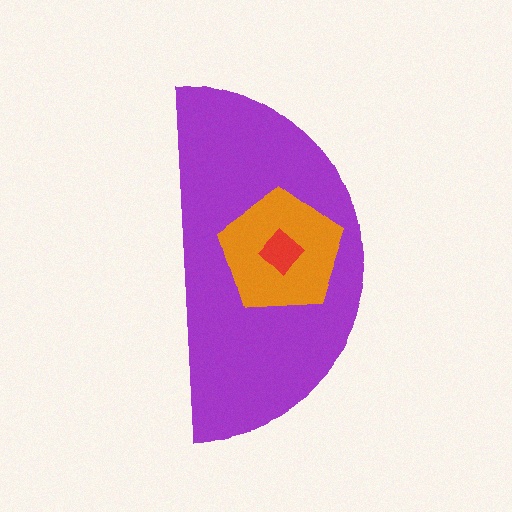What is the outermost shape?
The purple semicircle.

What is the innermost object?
The red diamond.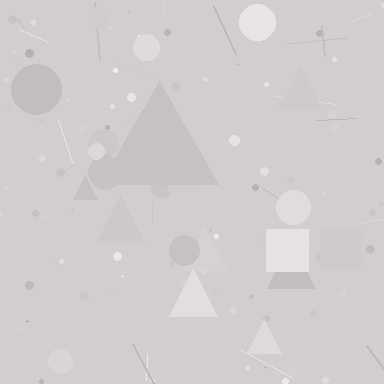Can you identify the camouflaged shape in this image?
The camouflaged shape is a triangle.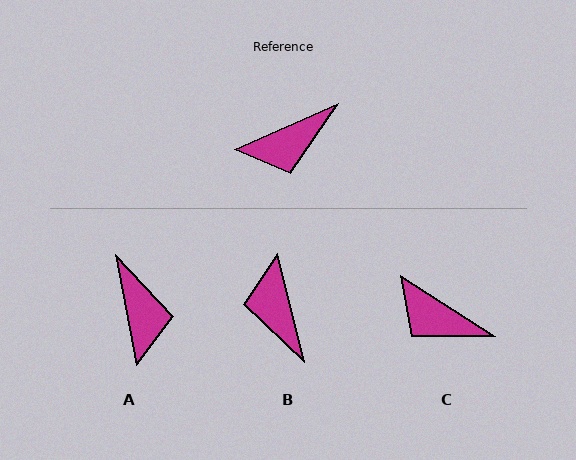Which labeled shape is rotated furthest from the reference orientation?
B, about 100 degrees away.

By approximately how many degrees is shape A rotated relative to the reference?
Approximately 77 degrees counter-clockwise.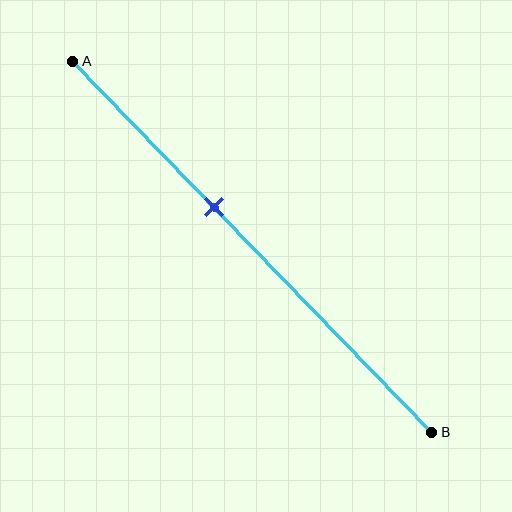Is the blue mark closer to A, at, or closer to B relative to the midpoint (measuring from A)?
The blue mark is closer to point A than the midpoint of segment AB.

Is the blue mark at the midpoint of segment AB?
No, the mark is at about 40% from A, not at the 50% midpoint.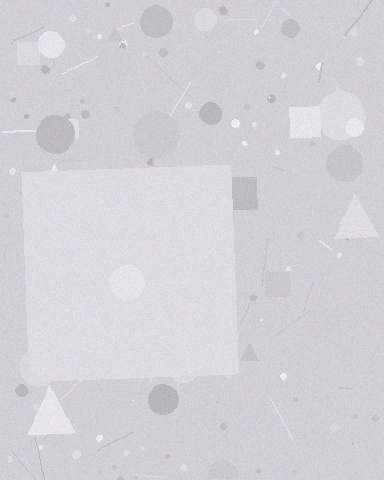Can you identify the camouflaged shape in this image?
The camouflaged shape is a square.